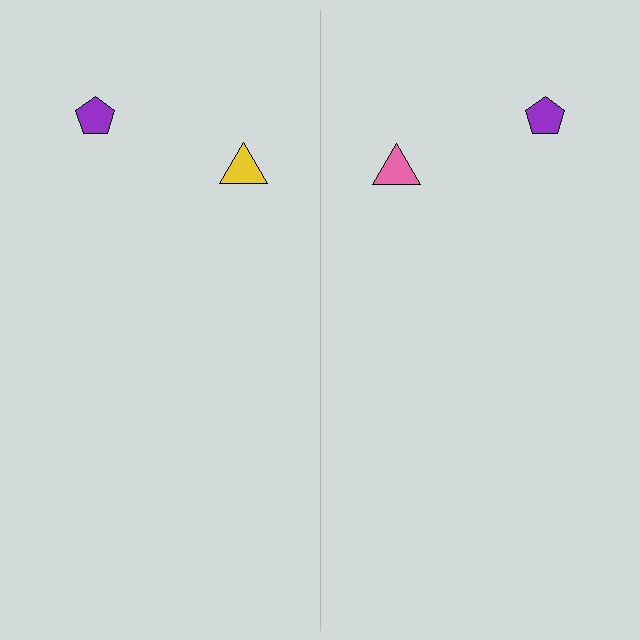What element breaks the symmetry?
The pink triangle on the right side breaks the symmetry — its mirror counterpart is yellow.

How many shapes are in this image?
There are 4 shapes in this image.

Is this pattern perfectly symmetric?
No, the pattern is not perfectly symmetric. The pink triangle on the right side breaks the symmetry — its mirror counterpart is yellow.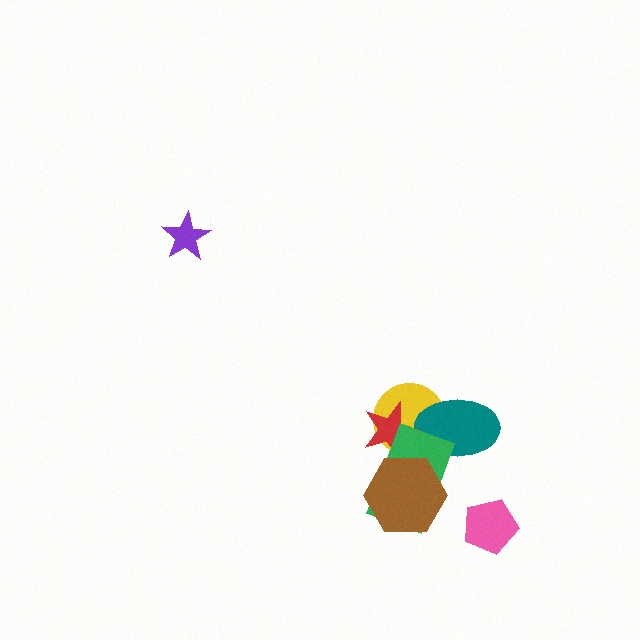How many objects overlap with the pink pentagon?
0 objects overlap with the pink pentagon.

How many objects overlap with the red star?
2 objects overlap with the red star.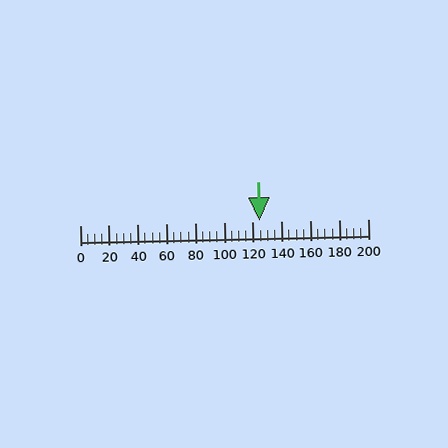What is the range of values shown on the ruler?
The ruler shows values from 0 to 200.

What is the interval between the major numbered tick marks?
The major tick marks are spaced 20 units apart.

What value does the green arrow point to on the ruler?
The green arrow points to approximately 124.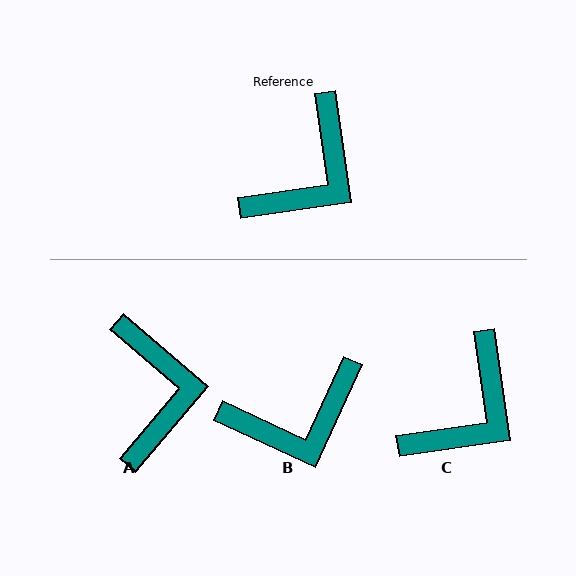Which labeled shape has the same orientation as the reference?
C.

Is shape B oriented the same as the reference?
No, it is off by about 33 degrees.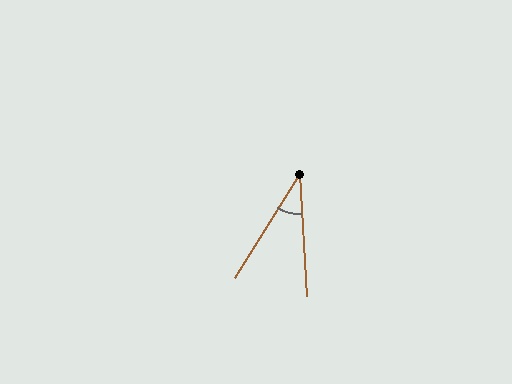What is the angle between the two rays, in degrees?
Approximately 35 degrees.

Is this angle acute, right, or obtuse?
It is acute.